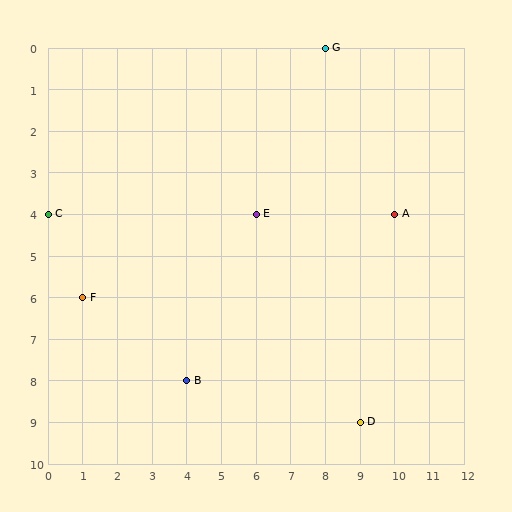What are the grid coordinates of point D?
Point D is at grid coordinates (9, 9).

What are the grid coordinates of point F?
Point F is at grid coordinates (1, 6).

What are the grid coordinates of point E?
Point E is at grid coordinates (6, 4).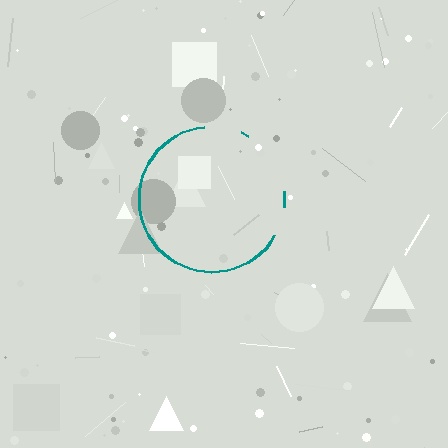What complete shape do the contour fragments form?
The contour fragments form a circle.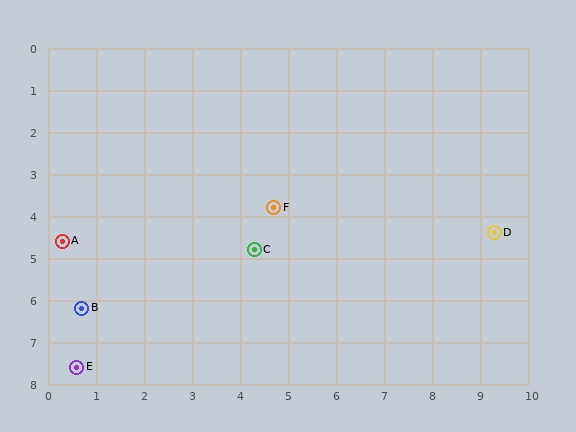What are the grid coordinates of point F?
Point F is at approximately (4.7, 3.8).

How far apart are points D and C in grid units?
Points D and C are about 5.0 grid units apart.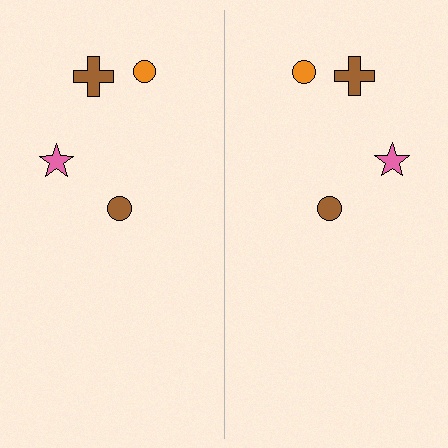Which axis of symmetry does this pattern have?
The pattern has a vertical axis of symmetry running through the center of the image.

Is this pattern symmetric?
Yes, this pattern has bilateral (reflection) symmetry.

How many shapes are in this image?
There are 8 shapes in this image.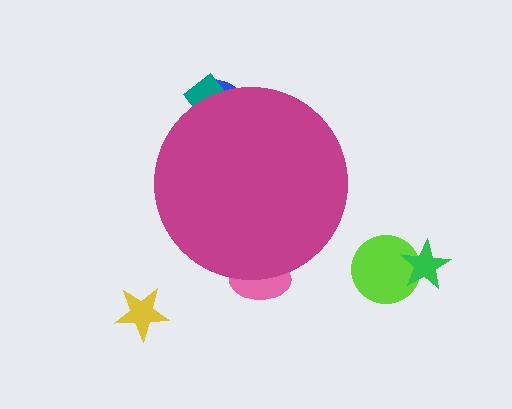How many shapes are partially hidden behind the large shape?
3 shapes are partially hidden.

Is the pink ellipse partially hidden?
Yes, the pink ellipse is partially hidden behind the magenta circle.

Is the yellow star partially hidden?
No, the yellow star is fully visible.